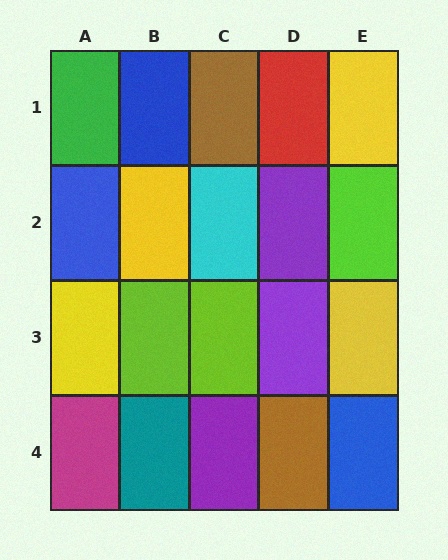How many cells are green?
1 cell is green.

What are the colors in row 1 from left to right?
Green, blue, brown, red, yellow.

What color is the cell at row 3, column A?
Yellow.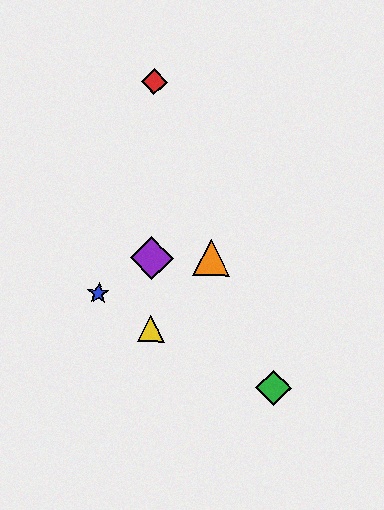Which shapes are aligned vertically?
The red diamond, the yellow triangle, the purple diamond are aligned vertically.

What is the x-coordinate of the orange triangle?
The orange triangle is at x≈211.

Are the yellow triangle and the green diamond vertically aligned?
No, the yellow triangle is at x≈151 and the green diamond is at x≈273.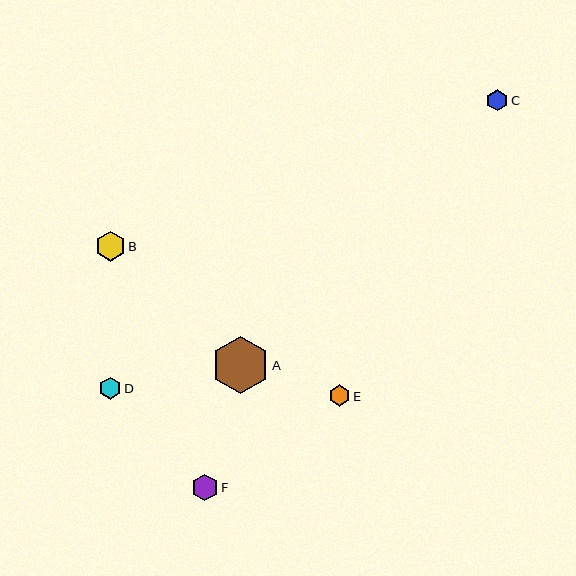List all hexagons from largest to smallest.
From largest to smallest: A, B, F, D, E, C.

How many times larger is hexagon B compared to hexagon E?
Hexagon B is approximately 1.4 times the size of hexagon E.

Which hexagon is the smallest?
Hexagon C is the smallest with a size of approximately 21 pixels.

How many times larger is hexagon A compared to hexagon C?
Hexagon A is approximately 2.7 times the size of hexagon C.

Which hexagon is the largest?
Hexagon A is the largest with a size of approximately 57 pixels.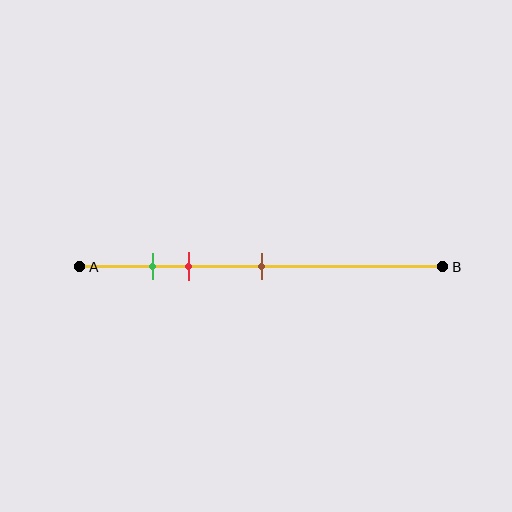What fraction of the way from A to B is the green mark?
The green mark is approximately 20% (0.2) of the way from A to B.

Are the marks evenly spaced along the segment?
No, the marks are not evenly spaced.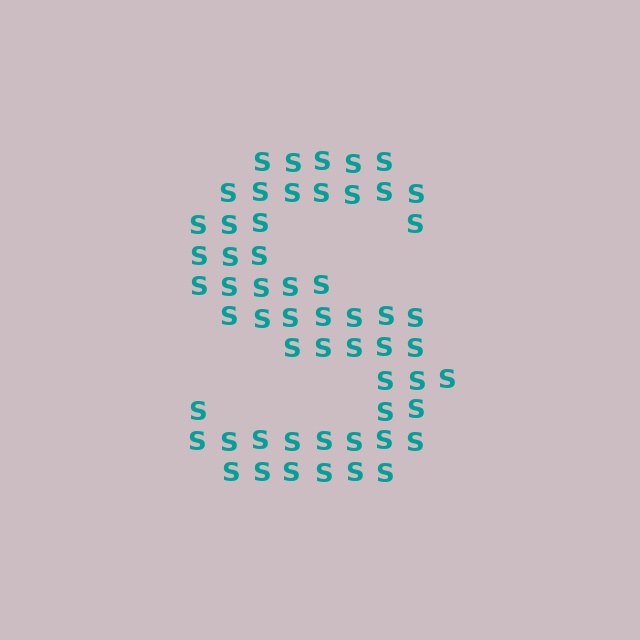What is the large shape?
The large shape is the letter S.